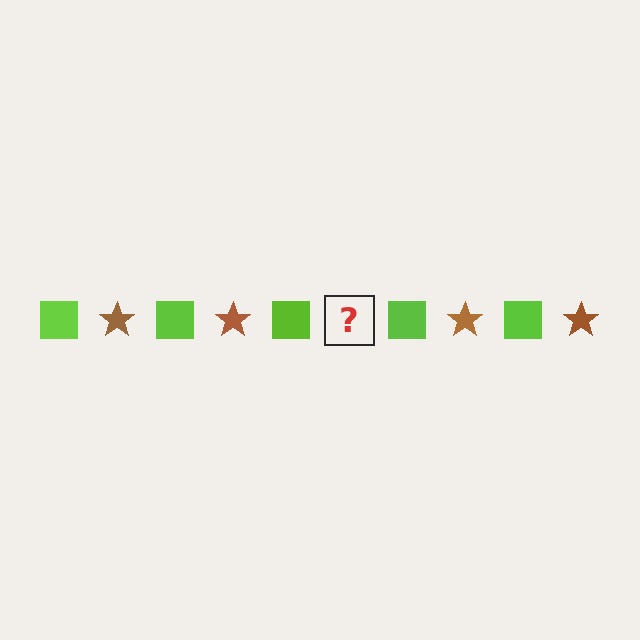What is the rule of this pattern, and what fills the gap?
The rule is that the pattern alternates between lime square and brown star. The gap should be filled with a brown star.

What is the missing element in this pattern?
The missing element is a brown star.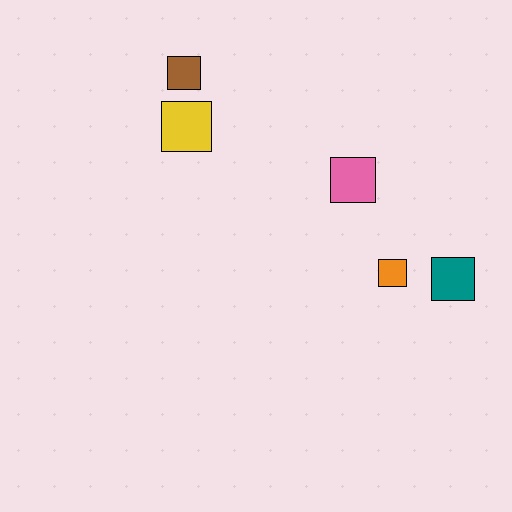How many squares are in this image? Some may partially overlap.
There are 5 squares.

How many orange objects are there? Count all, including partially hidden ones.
There is 1 orange object.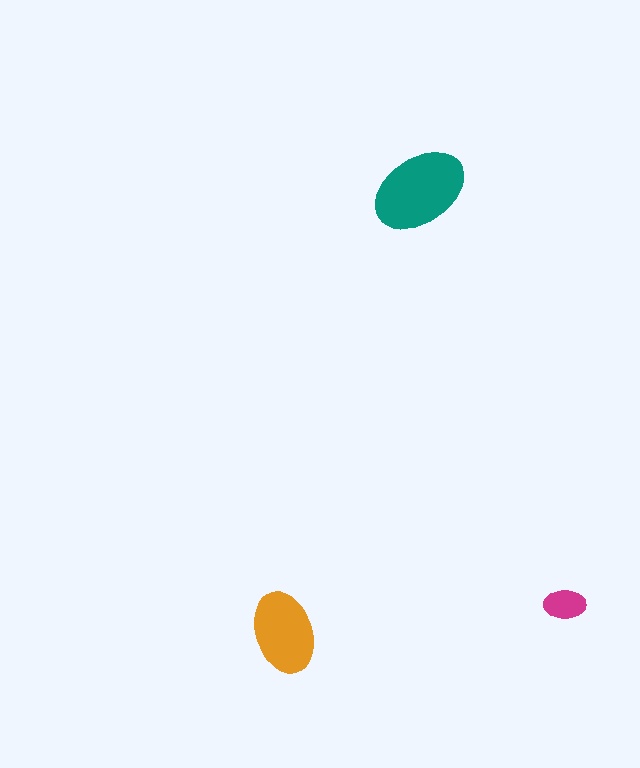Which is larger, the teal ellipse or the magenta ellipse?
The teal one.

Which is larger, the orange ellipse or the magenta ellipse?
The orange one.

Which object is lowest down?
The orange ellipse is bottommost.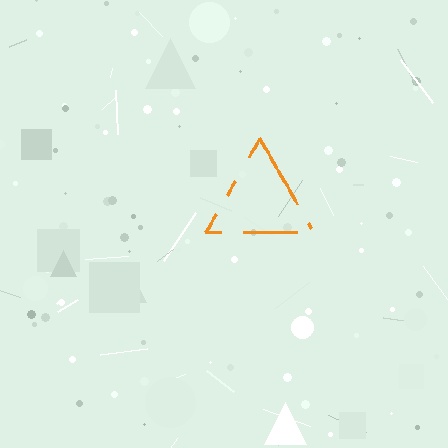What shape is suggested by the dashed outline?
The dashed outline suggests a triangle.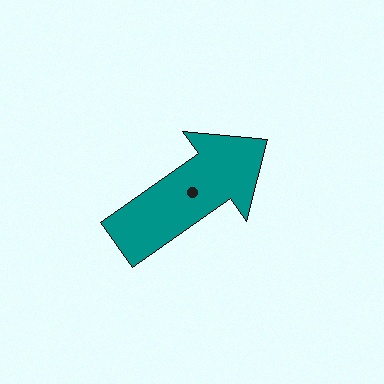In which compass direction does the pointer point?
Northeast.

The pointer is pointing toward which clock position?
Roughly 2 o'clock.